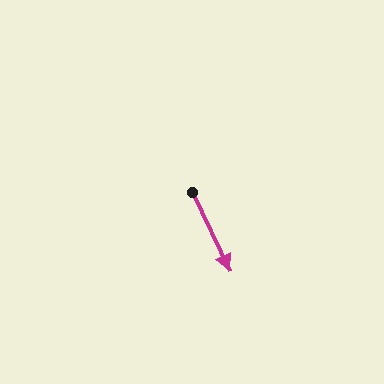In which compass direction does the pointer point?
Southeast.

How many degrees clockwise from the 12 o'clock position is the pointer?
Approximately 154 degrees.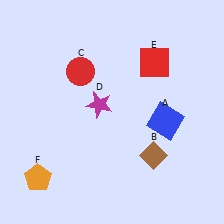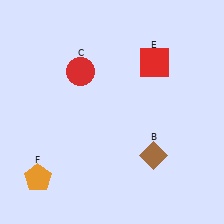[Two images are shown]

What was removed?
The magenta star (D), the blue square (A) were removed in Image 2.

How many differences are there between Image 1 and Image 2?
There are 2 differences between the two images.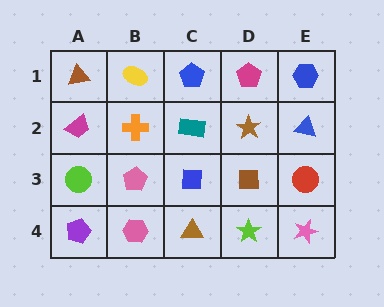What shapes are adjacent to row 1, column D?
A brown star (row 2, column D), a blue pentagon (row 1, column C), a blue hexagon (row 1, column E).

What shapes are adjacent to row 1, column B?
An orange cross (row 2, column B), a brown triangle (row 1, column A), a blue pentagon (row 1, column C).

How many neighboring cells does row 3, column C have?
4.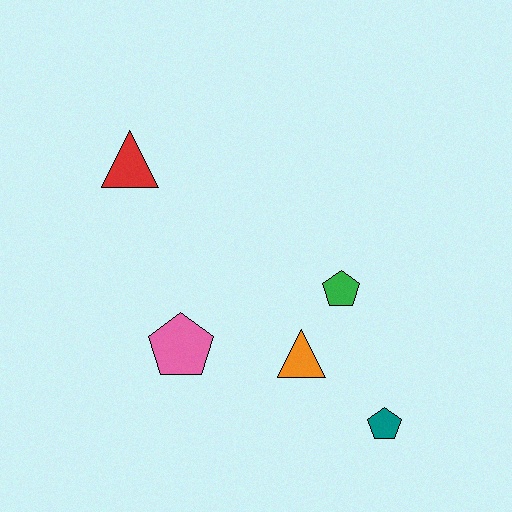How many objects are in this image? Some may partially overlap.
There are 5 objects.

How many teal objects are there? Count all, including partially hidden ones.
There is 1 teal object.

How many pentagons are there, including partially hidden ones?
There are 3 pentagons.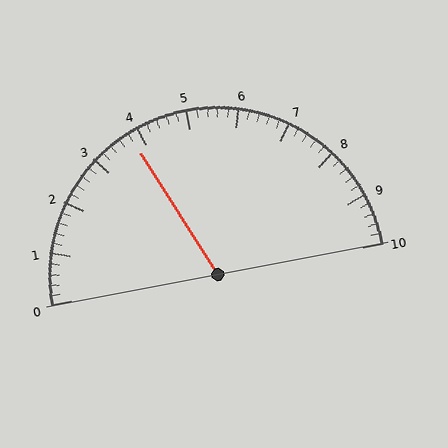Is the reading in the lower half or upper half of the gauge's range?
The reading is in the lower half of the range (0 to 10).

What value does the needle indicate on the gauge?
The needle indicates approximately 3.8.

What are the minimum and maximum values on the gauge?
The gauge ranges from 0 to 10.